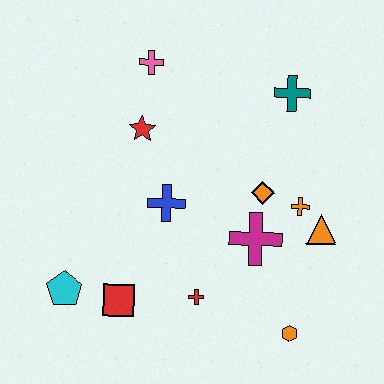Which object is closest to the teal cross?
The orange diamond is closest to the teal cross.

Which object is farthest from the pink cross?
The orange hexagon is farthest from the pink cross.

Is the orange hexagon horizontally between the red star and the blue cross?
No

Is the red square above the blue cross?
No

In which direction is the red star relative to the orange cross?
The red star is to the left of the orange cross.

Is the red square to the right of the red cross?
No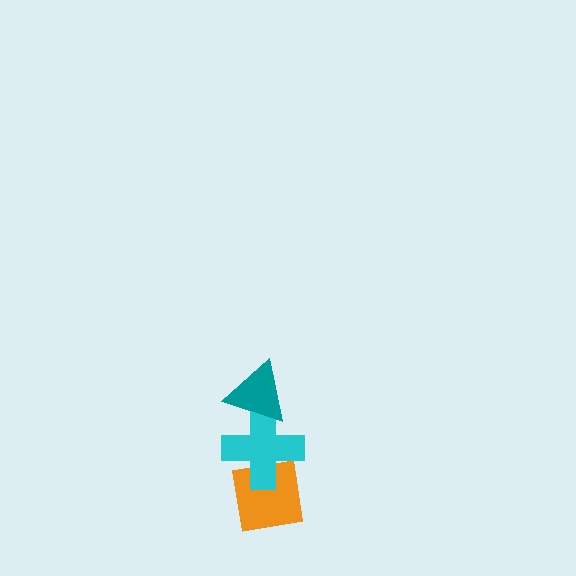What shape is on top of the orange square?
The cyan cross is on top of the orange square.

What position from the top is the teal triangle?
The teal triangle is 1st from the top.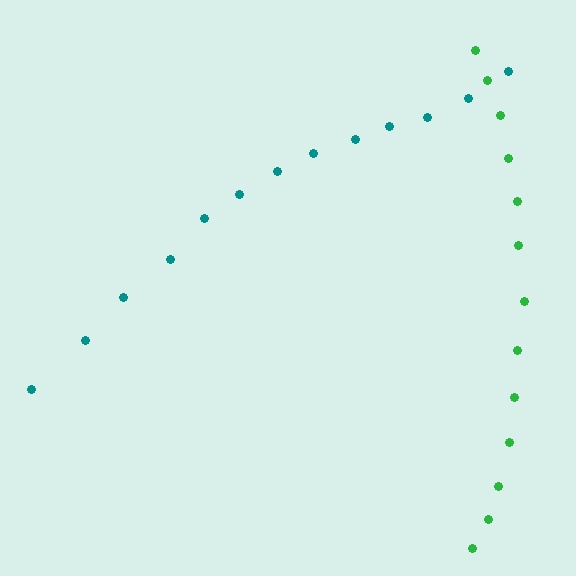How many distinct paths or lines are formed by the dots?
There are 2 distinct paths.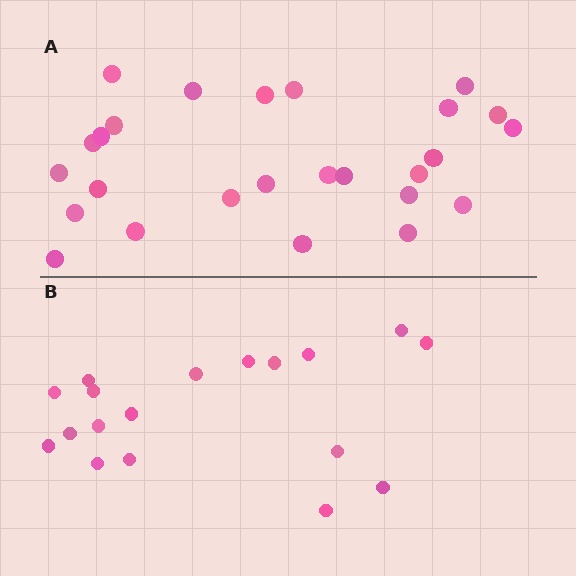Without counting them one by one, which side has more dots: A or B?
Region A (the top region) has more dots.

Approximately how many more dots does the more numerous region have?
Region A has roughly 8 or so more dots than region B.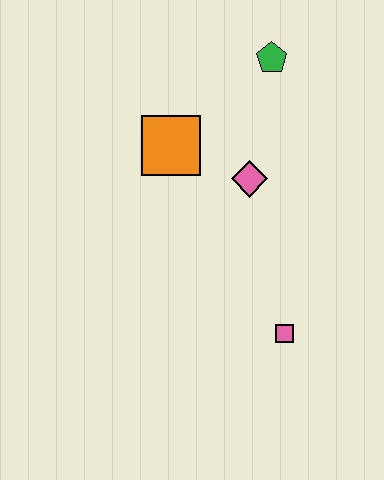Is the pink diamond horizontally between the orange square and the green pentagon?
Yes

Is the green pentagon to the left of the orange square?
No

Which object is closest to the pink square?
The pink diamond is closest to the pink square.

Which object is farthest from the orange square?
The pink square is farthest from the orange square.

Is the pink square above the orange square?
No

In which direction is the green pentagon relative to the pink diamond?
The green pentagon is above the pink diamond.